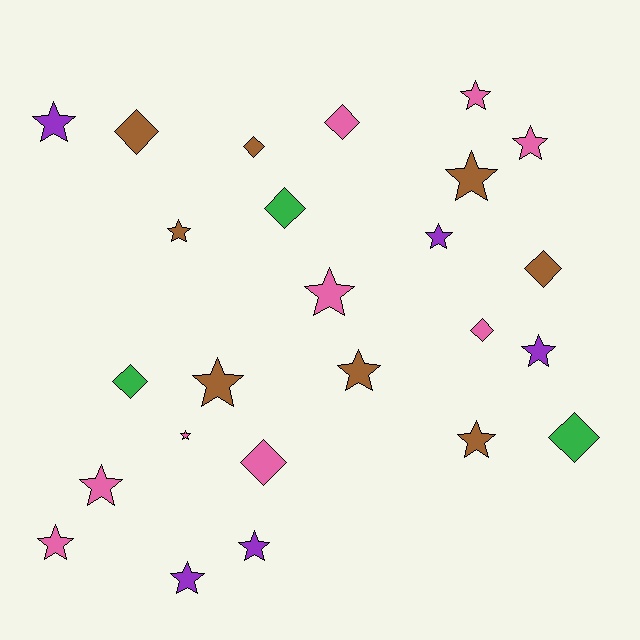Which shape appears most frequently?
Star, with 16 objects.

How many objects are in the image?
There are 25 objects.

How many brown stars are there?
There are 5 brown stars.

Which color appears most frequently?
Pink, with 9 objects.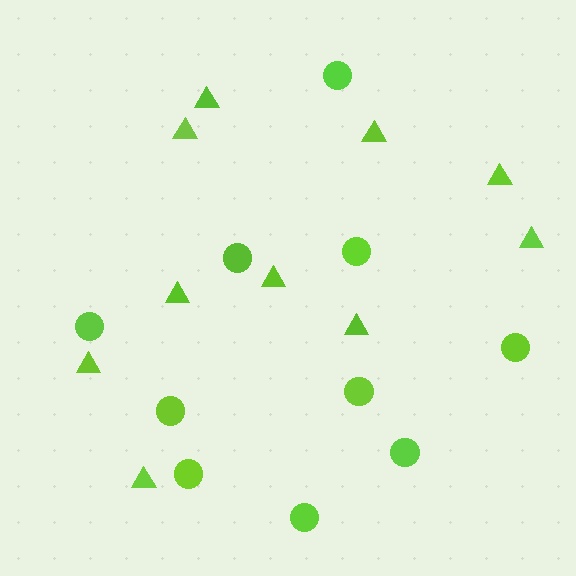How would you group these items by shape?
There are 2 groups: one group of circles (10) and one group of triangles (10).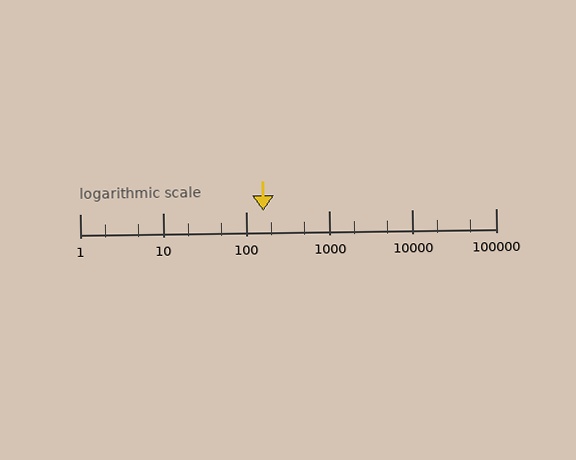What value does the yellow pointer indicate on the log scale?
The pointer indicates approximately 160.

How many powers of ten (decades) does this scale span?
The scale spans 5 decades, from 1 to 100000.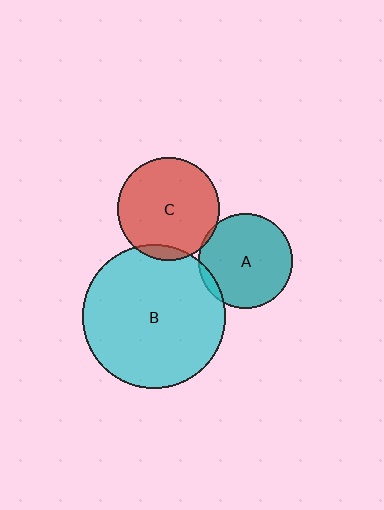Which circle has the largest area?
Circle B (cyan).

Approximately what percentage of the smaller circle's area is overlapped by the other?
Approximately 5%.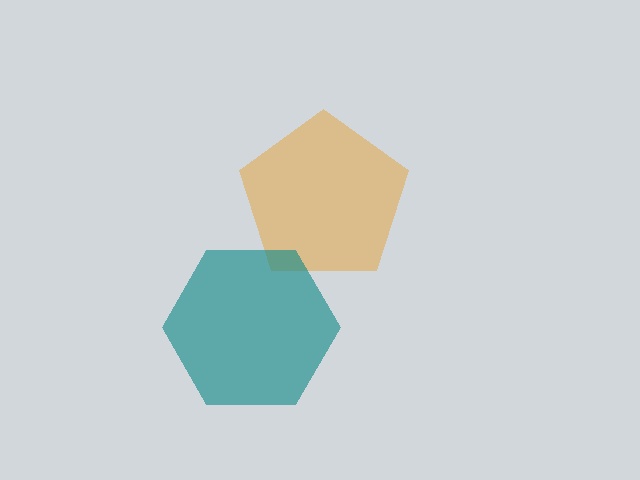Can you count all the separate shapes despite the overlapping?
Yes, there are 2 separate shapes.